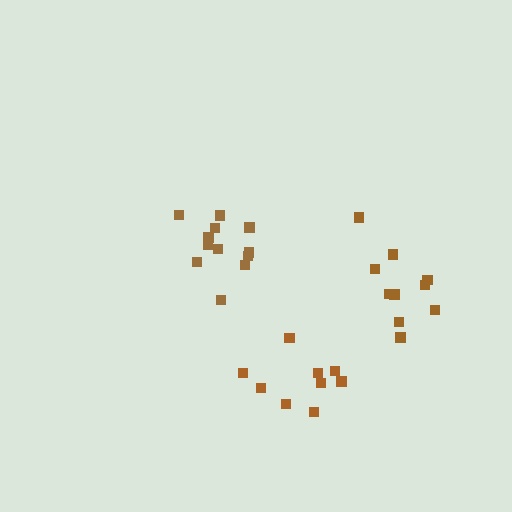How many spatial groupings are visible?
There are 3 spatial groupings.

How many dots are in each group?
Group 1: 9 dots, Group 2: 10 dots, Group 3: 12 dots (31 total).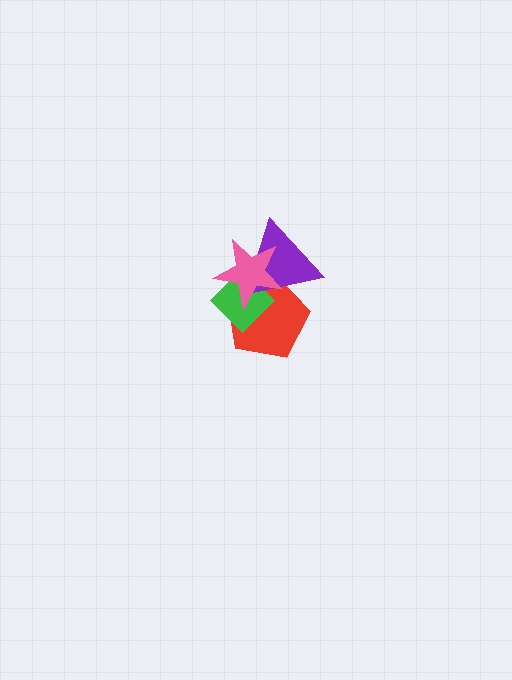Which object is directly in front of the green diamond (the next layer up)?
The purple triangle is directly in front of the green diamond.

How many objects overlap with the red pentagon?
3 objects overlap with the red pentagon.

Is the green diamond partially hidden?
Yes, it is partially covered by another shape.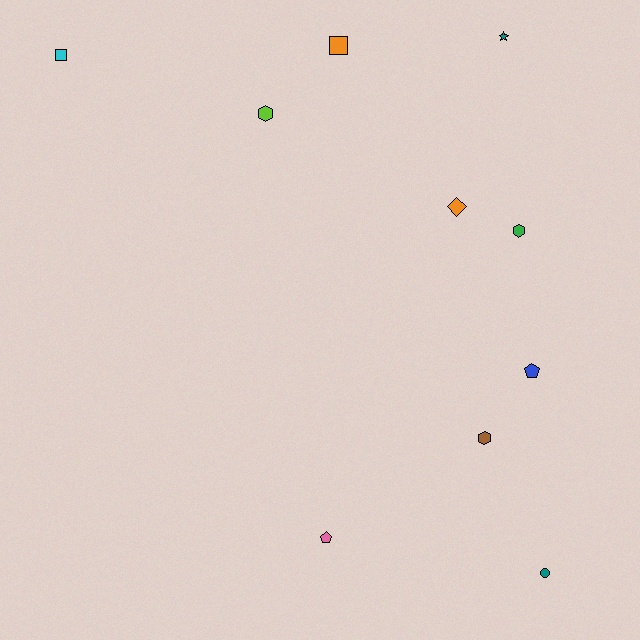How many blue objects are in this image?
There is 1 blue object.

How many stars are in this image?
There is 1 star.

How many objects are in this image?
There are 10 objects.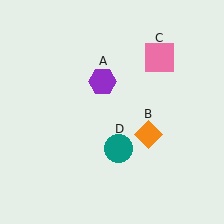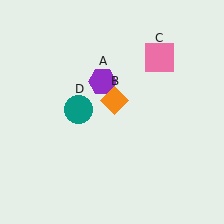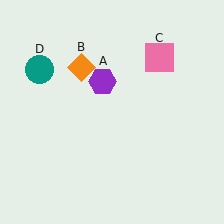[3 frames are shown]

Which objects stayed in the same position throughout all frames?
Purple hexagon (object A) and pink square (object C) remained stationary.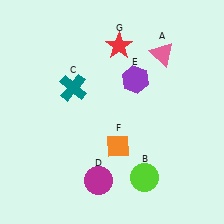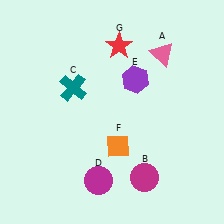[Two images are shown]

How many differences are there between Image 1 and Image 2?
There is 1 difference between the two images.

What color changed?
The circle (B) changed from lime in Image 1 to magenta in Image 2.